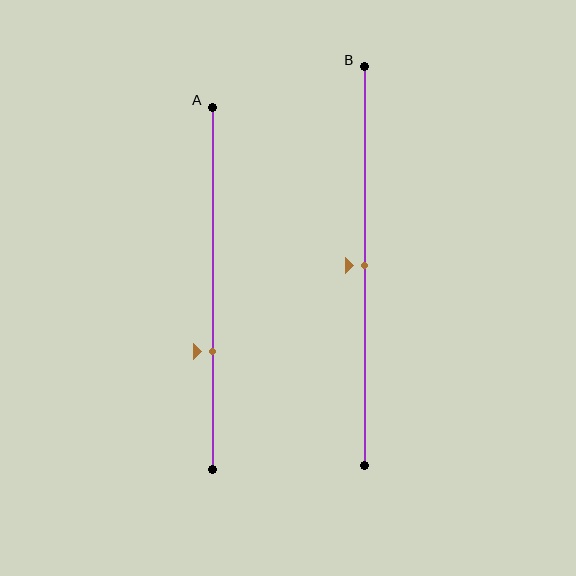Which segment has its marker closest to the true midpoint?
Segment B has its marker closest to the true midpoint.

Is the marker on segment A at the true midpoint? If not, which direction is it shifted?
No, the marker on segment A is shifted downward by about 18% of the segment length.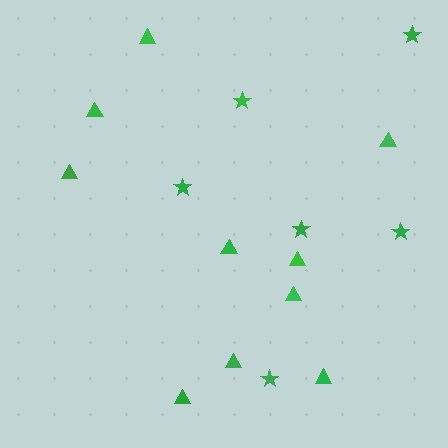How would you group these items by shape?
There are 2 groups: one group of stars (6) and one group of triangles (10).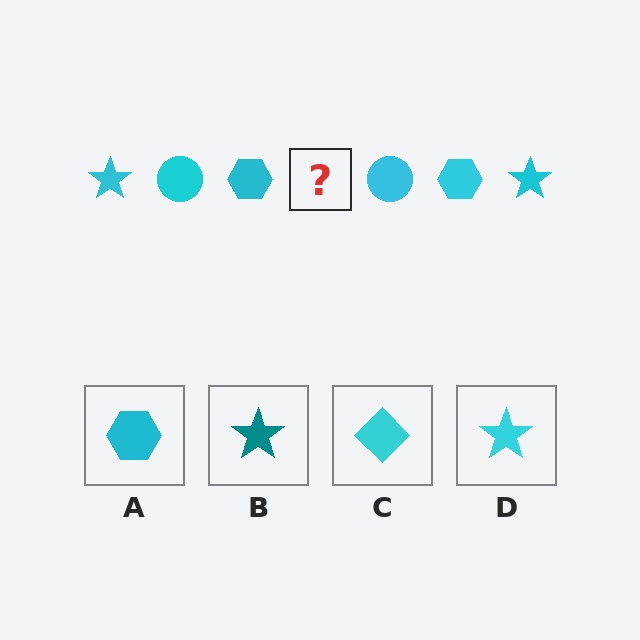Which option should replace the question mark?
Option D.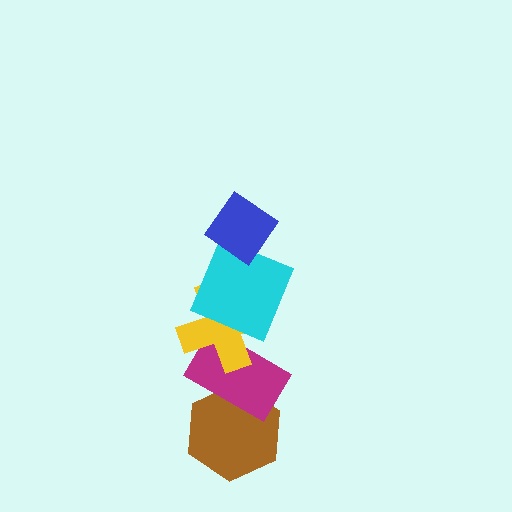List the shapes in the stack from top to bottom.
From top to bottom: the blue diamond, the cyan square, the yellow cross, the magenta rectangle, the brown hexagon.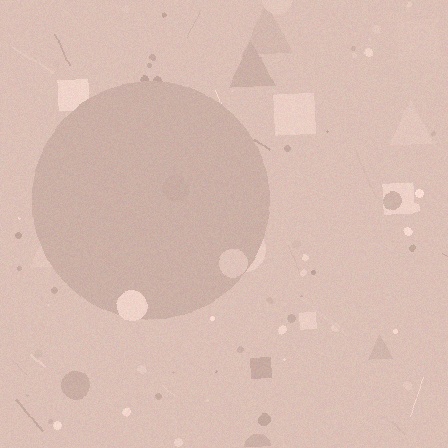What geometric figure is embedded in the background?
A circle is embedded in the background.